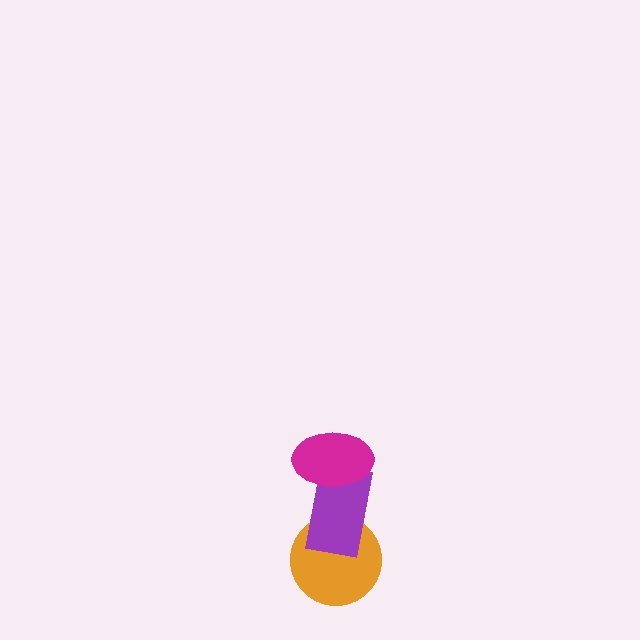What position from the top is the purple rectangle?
The purple rectangle is 2nd from the top.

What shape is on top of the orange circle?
The purple rectangle is on top of the orange circle.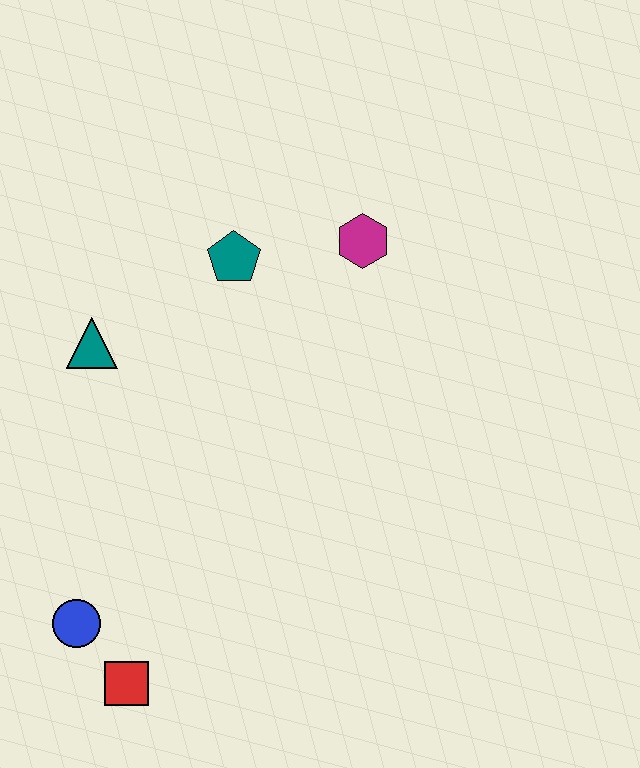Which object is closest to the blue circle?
The red square is closest to the blue circle.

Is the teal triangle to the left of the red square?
Yes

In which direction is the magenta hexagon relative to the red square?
The magenta hexagon is above the red square.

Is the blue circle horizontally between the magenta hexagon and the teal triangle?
No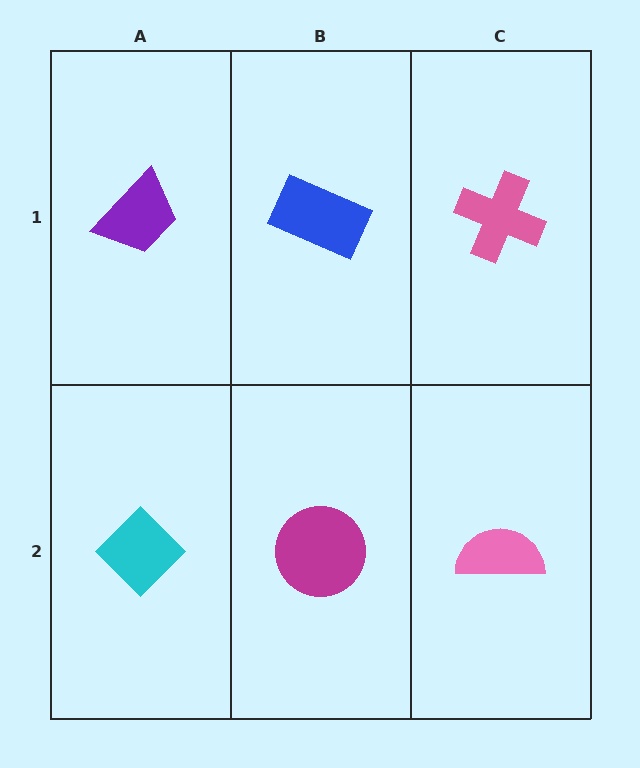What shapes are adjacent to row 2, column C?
A pink cross (row 1, column C), a magenta circle (row 2, column B).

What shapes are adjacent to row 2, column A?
A purple trapezoid (row 1, column A), a magenta circle (row 2, column B).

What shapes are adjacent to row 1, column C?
A pink semicircle (row 2, column C), a blue rectangle (row 1, column B).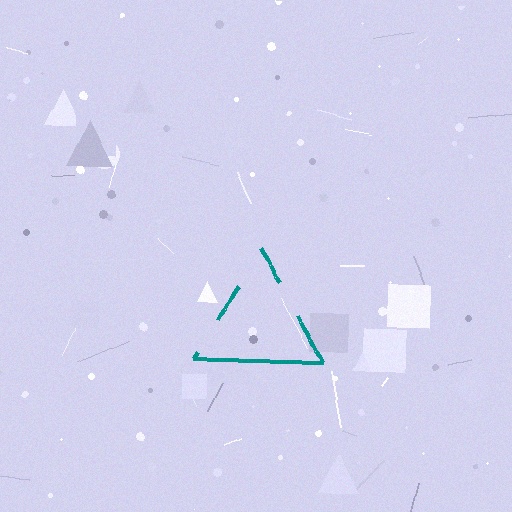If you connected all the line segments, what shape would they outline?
They would outline a triangle.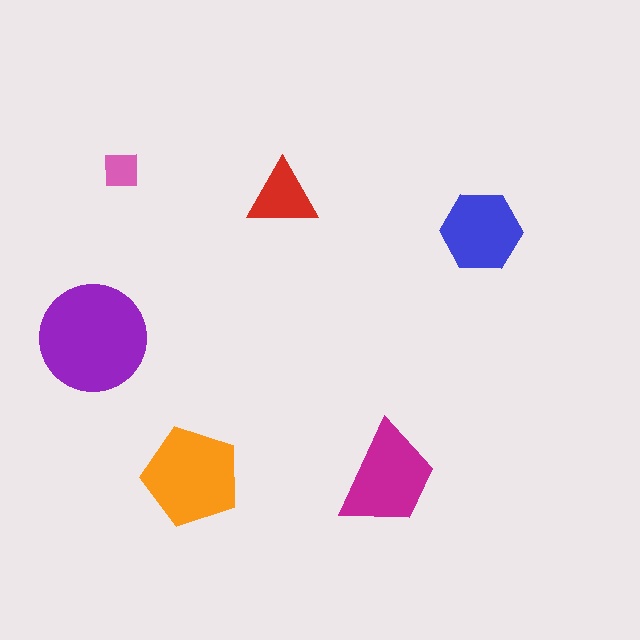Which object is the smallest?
The pink square.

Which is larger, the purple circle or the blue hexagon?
The purple circle.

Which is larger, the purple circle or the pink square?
The purple circle.